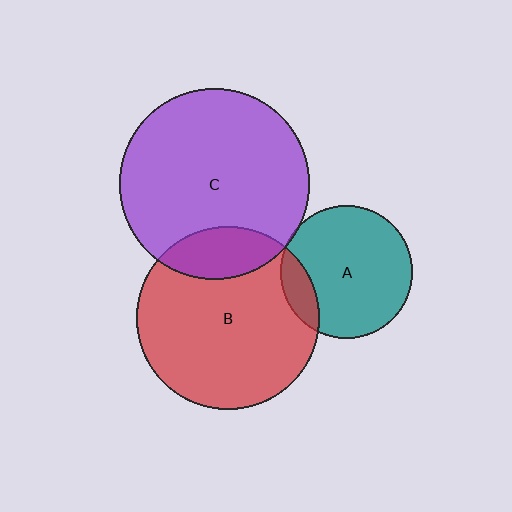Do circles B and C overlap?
Yes.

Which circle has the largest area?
Circle C (purple).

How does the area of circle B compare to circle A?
Approximately 1.9 times.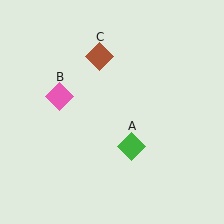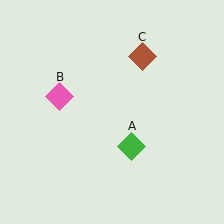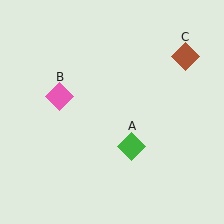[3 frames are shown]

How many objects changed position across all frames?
1 object changed position: brown diamond (object C).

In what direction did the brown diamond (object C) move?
The brown diamond (object C) moved right.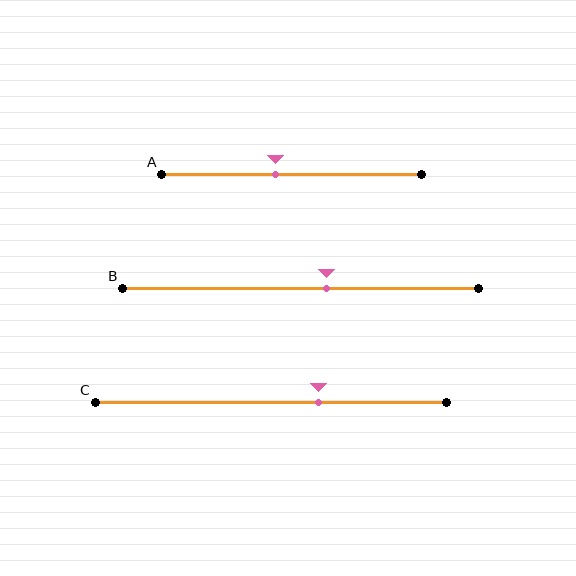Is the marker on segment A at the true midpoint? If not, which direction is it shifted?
No, the marker on segment A is shifted to the left by about 6% of the segment length.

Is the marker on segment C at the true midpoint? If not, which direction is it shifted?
No, the marker on segment C is shifted to the right by about 14% of the segment length.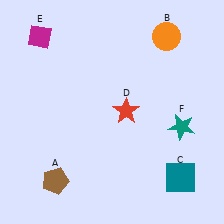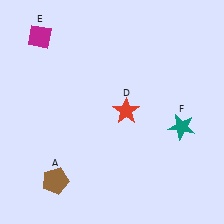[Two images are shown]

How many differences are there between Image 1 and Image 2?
There are 2 differences between the two images.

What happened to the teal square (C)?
The teal square (C) was removed in Image 2. It was in the bottom-right area of Image 1.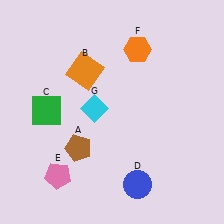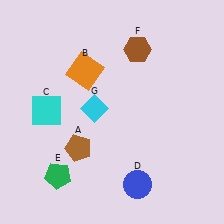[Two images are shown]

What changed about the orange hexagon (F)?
In Image 1, F is orange. In Image 2, it changed to brown.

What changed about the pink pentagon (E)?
In Image 1, E is pink. In Image 2, it changed to green.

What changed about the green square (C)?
In Image 1, C is green. In Image 2, it changed to cyan.